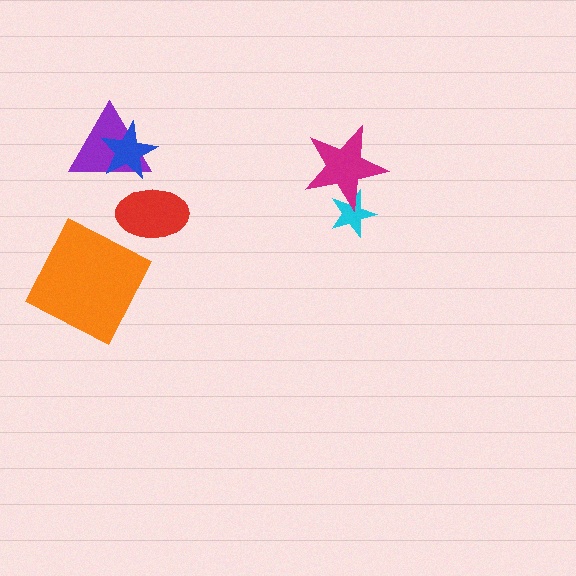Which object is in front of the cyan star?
The magenta star is in front of the cyan star.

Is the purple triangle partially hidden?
Yes, it is partially covered by another shape.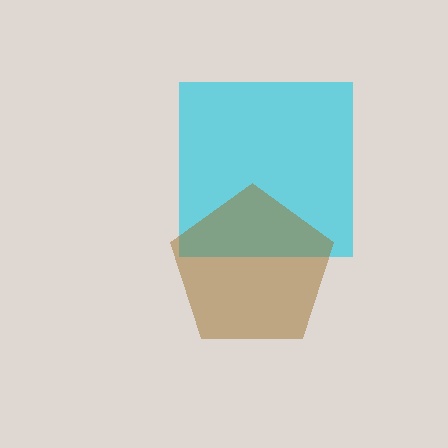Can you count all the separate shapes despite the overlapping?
Yes, there are 2 separate shapes.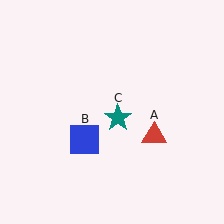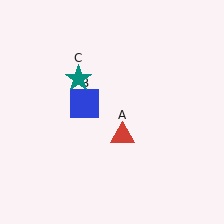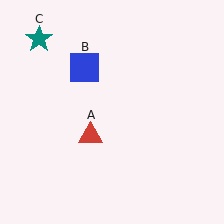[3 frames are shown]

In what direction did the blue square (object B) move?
The blue square (object B) moved up.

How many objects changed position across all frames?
3 objects changed position: red triangle (object A), blue square (object B), teal star (object C).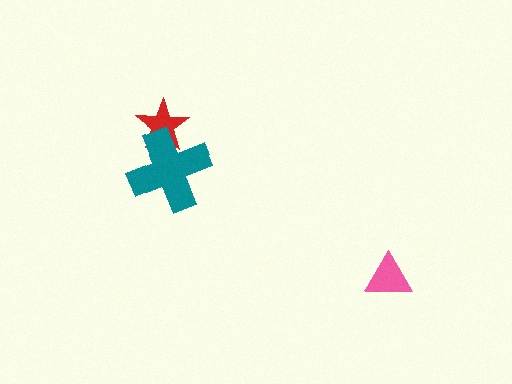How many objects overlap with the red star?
1 object overlaps with the red star.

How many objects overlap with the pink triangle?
0 objects overlap with the pink triangle.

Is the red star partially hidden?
Yes, it is partially covered by another shape.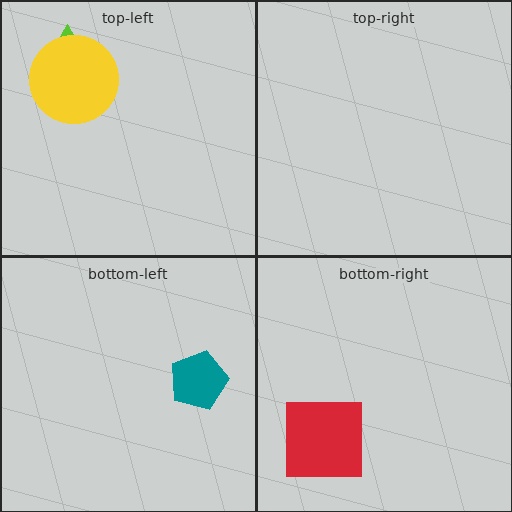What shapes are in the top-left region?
The lime triangle, the yellow circle.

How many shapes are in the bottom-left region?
1.